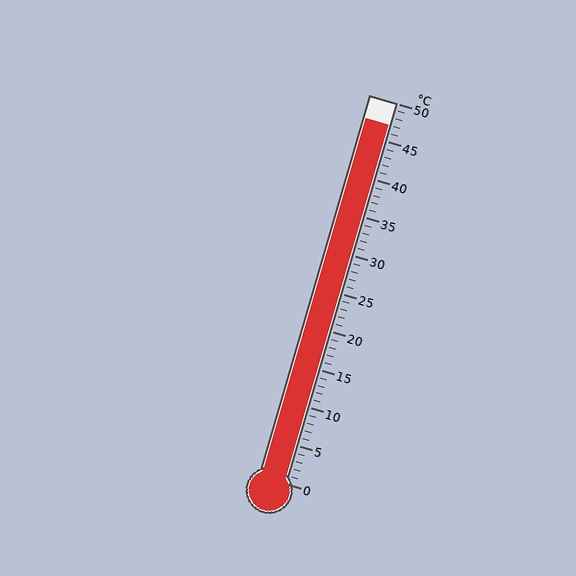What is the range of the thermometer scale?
The thermometer scale ranges from 0°C to 50°C.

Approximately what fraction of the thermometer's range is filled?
The thermometer is filled to approximately 95% of its range.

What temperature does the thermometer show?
The thermometer shows approximately 47°C.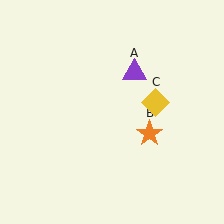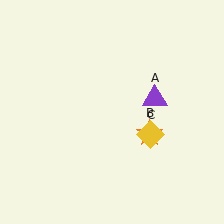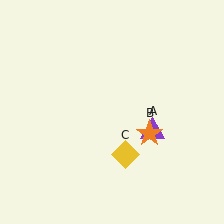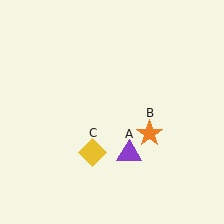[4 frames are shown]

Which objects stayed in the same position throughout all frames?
Orange star (object B) remained stationary.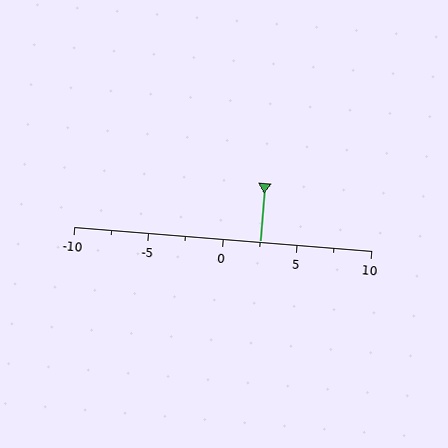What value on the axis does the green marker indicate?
The marker indicates approximately 2.5.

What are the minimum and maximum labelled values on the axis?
The axis runs from -10 to 10.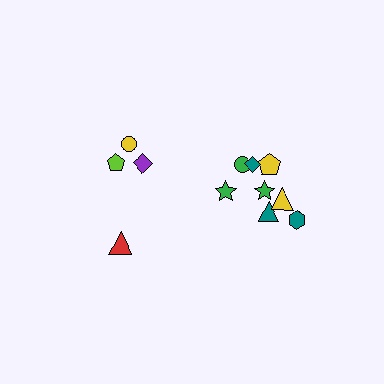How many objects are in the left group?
There are 4 objects.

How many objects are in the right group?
There are 8 objects.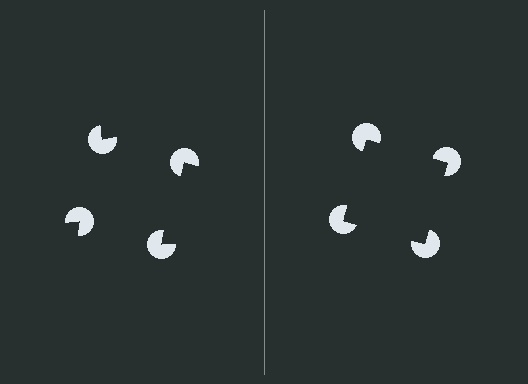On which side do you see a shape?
An illusory square appears on the right side. On the left side the wedge cuts are rotated, so no coherent shape forms.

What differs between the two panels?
The pac-man discs are positioned identically on both sides; only the wedge orientations differ. On the right they align to a square; on the left they are misaligned.